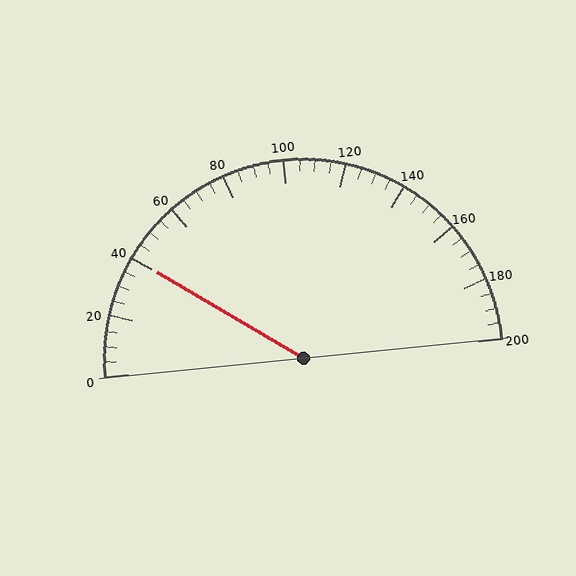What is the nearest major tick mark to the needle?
The nearest major tick mark is 40.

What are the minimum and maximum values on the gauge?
The gauge ranges from 0 to 200.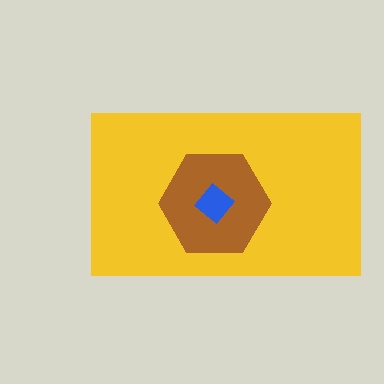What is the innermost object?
The blue diamond.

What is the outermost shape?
The yellow rectangle.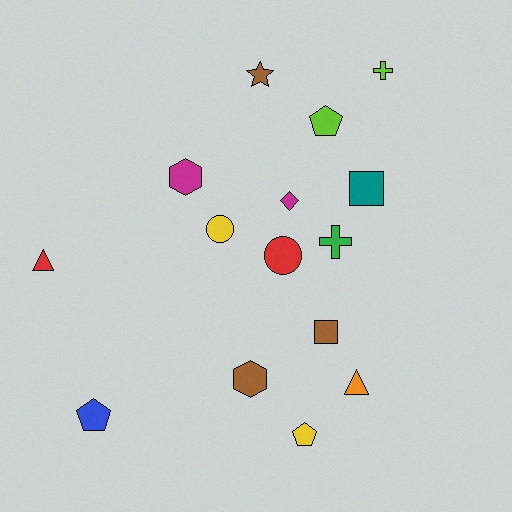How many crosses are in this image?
There are 2 crosses.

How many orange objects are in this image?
There is 1 orange object.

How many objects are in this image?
There are 15 objects.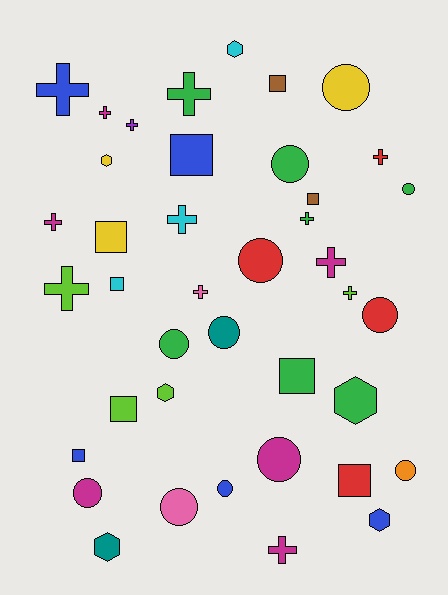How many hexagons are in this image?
There are 6 hexagons.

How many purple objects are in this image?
There is 1 purple object.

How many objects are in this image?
There are 40 objects.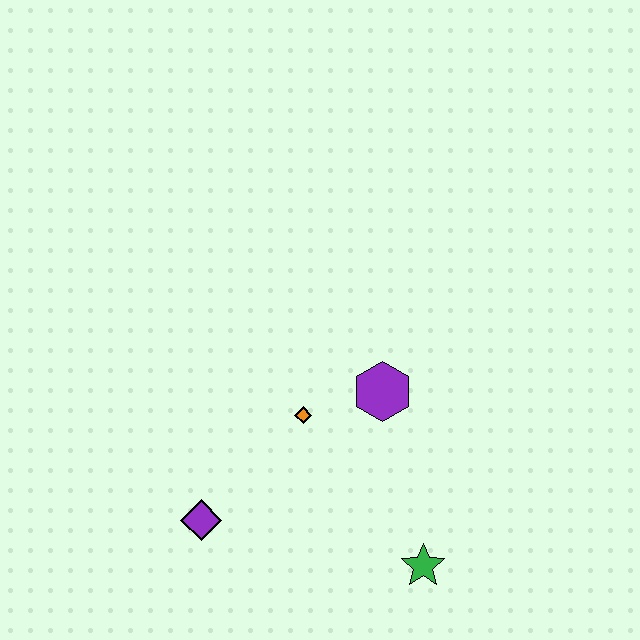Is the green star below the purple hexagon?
Yes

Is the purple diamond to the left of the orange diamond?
Yes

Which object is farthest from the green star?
The purple diamond is farthest from the green star.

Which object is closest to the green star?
The purple hexagon is closest to the green star.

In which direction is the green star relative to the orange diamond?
The green star is below the orange diamond.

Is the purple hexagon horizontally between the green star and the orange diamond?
Yes